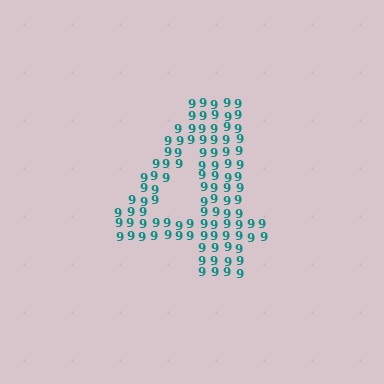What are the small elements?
The small elements are digit 9's.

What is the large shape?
The large shape is the digit 4.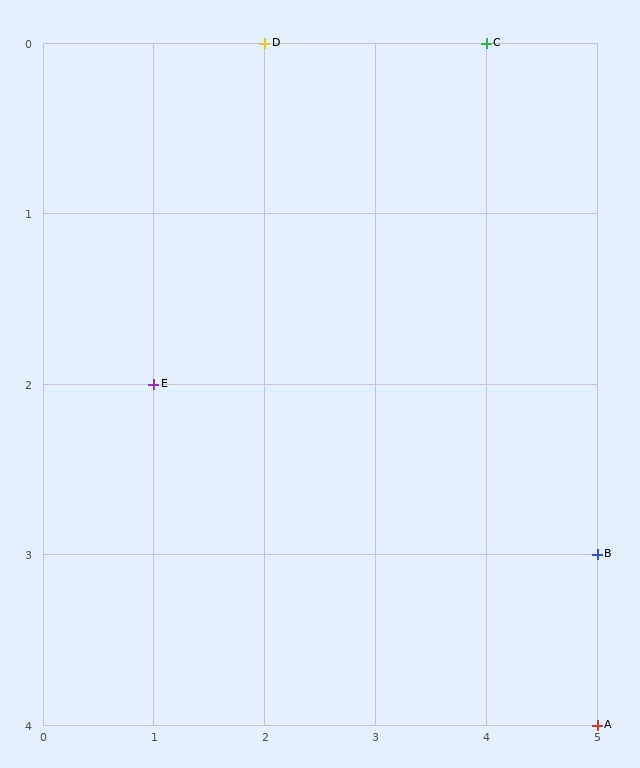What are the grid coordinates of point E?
Point E is at grid coordinates (1, 2).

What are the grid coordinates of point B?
Point B is at grid coordinates (5, 3).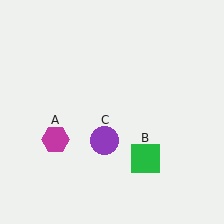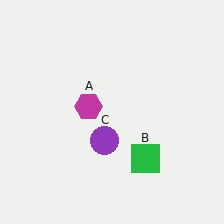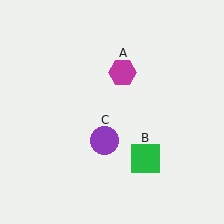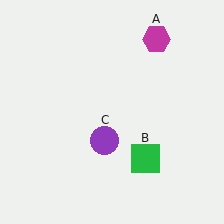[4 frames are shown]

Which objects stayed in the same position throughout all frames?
Green square (object B) and purple circle (object C) remained stationary.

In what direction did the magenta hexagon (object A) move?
The magenta hexagon (object A) moved up and to the right.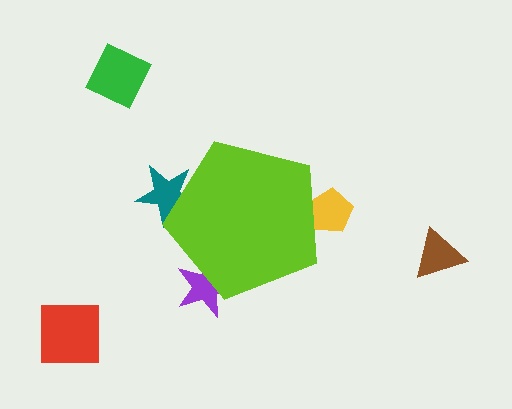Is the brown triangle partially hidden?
No, the brown triangle is fully visible.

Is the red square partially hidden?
No, the red square is fully visible.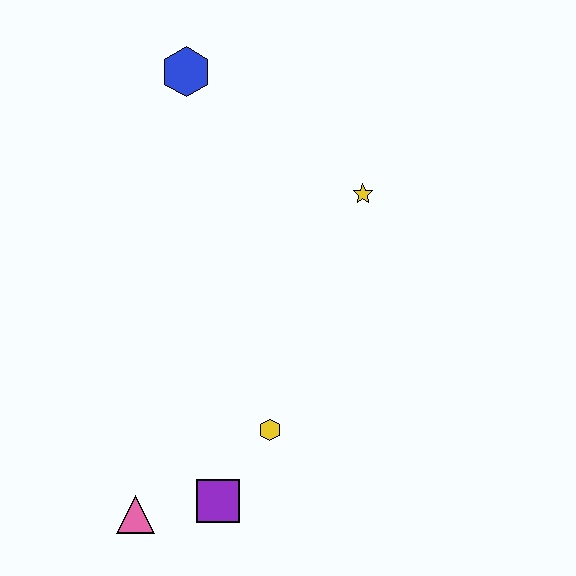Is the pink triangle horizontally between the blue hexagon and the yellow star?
No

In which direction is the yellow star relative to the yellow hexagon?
The yellow star is above the yellow hexagon.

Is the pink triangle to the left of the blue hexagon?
Yes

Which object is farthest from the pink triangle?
The blue hexagon is farthest from the pink triangle.